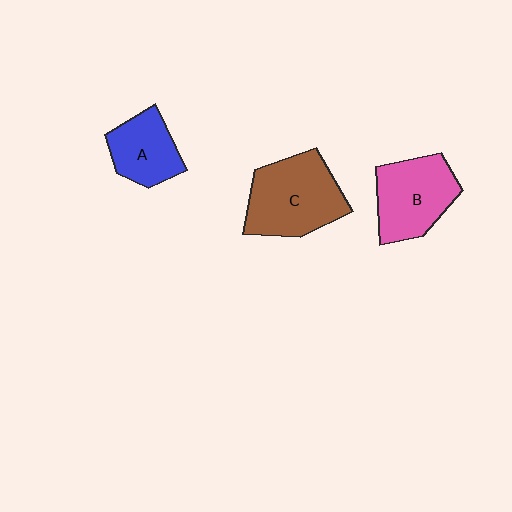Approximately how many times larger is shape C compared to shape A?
Approximately 1.6 times.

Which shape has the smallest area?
Shape A (blue).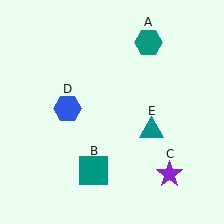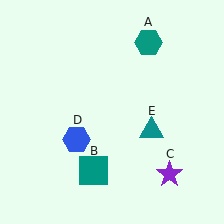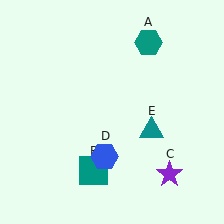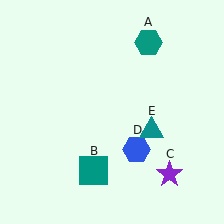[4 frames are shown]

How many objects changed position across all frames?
1 object changed position: blue hexagon (object D).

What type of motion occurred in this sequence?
The blue hexagon (object D) rotated counterclockwise around the center of the scene.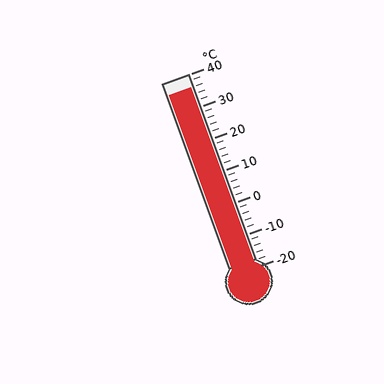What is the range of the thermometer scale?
The thermometer scale ranges from -20°C to 40°C.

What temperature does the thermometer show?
The thermometer shows approximately 36°C.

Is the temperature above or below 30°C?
The temperature is above 30°C.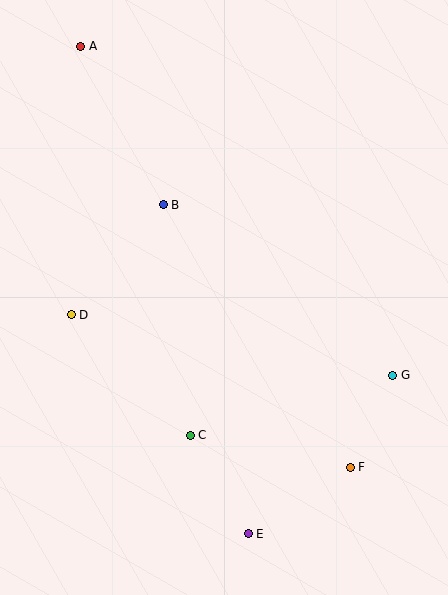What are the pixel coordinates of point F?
Point F is at (350, 467).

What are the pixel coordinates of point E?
Point E is at (248, 534).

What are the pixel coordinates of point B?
Point B is at (163, 205).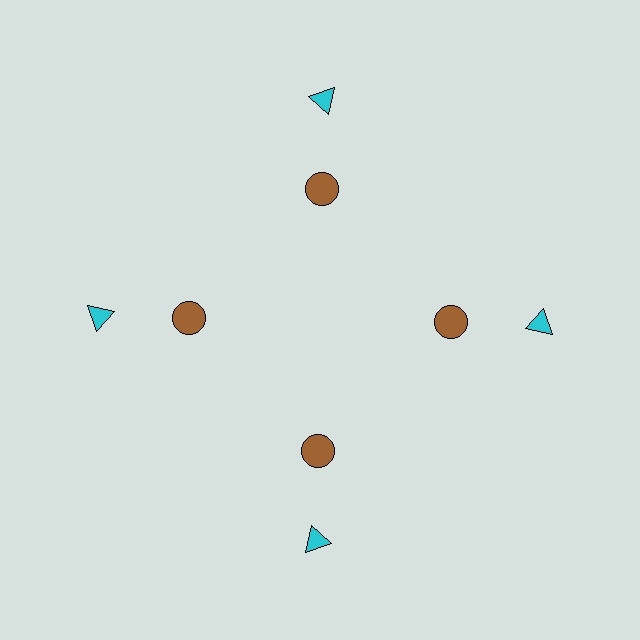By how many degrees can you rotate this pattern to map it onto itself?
The pattern maps onto itself every 90 degrees of rotation.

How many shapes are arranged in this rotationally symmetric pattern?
There are 8 shapes, arranged in 4 groups of 2.